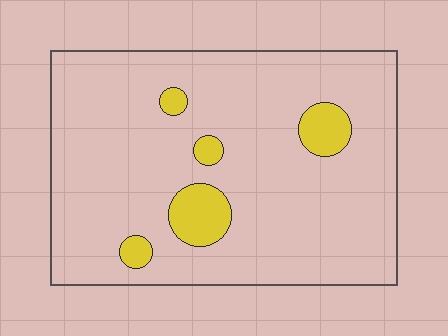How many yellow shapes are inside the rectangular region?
5.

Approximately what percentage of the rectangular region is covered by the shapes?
Approximately 10%.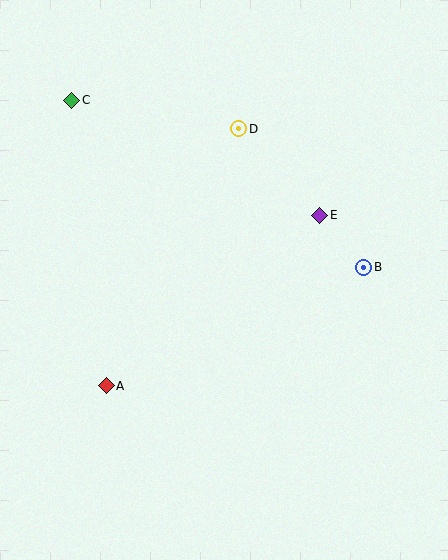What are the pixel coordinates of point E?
Point E is at (320, 215).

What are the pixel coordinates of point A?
Point A is at (106, 386).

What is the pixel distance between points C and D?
The distance between C and D is 169 pixels.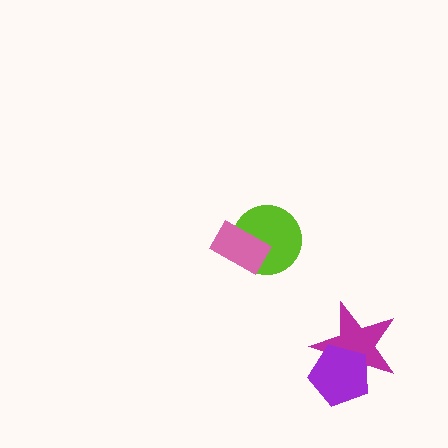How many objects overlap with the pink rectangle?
1 object overlaps with the pink rectangle.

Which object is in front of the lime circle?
The pink rectangle is in front of the lime circle.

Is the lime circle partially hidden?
Yes, it is partially covered by another shape.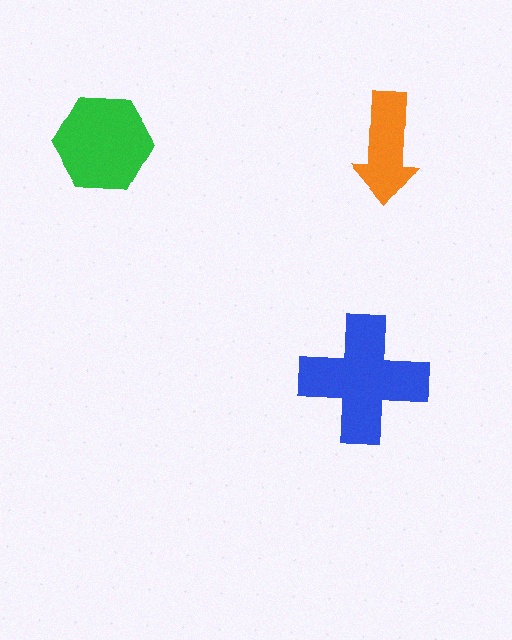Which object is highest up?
The orange arrow is topmost.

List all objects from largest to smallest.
The blue cross, the green hexagon, the orange arrow.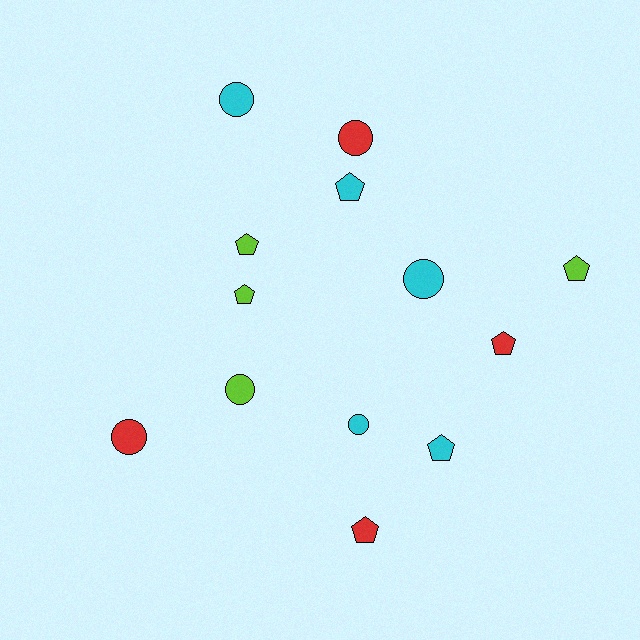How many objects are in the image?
There are 13 objects.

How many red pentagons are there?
There are 2 red pentagons.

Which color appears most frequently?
Cyan, with 5 objects.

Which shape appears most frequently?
Pentagon, with 7 objects.